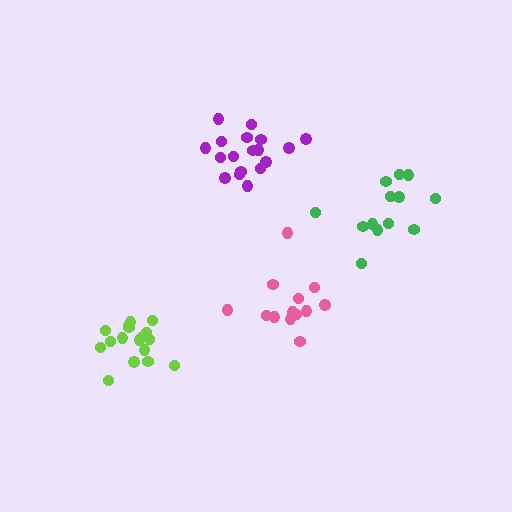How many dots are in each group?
Group 1: 18 dots, Group 2: 13 dots, Group 3: 17 dots, Group 4: 13 dots (61 total).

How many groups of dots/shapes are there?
There are 4 groups.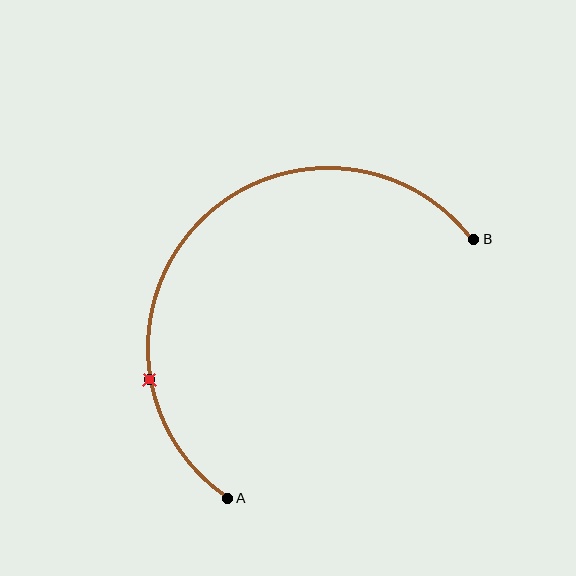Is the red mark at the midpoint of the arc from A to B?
No. The red mark lies on the arc but is closer to endpoint A. The arc midpoint would be at the point on the curve equidistant along the arc from both A and B.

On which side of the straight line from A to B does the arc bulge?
The arc bulges above and to the left of the straight line connecting A and B.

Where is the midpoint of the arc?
The arc midpoint is the point on the curve farthest from the straight line joining A and B. It sits above and to the left of that line.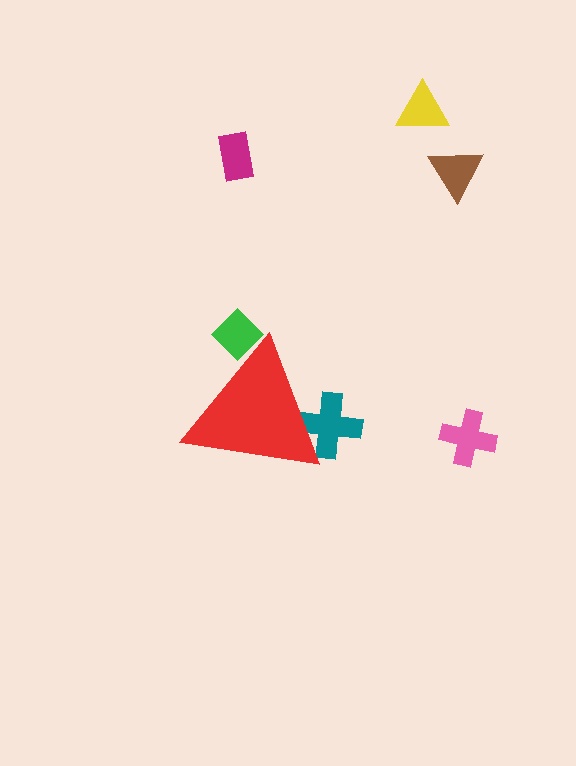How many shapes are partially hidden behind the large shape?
2 shapes are partially hidden.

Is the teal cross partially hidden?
Yes, the teal cross is partially hidden behind the red triangle.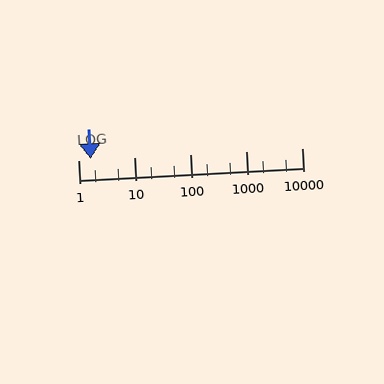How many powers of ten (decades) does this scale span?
The scale spans 4 decades, from 1 to 10000.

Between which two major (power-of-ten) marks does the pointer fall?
The pointer is between 1 and 10.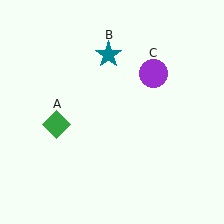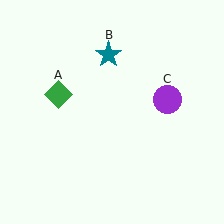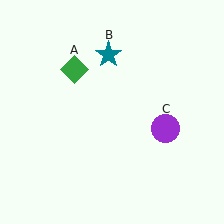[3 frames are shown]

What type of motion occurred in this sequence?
The green diamond (object A), purple circle (object C) rotated clockwise around the center of the scene.